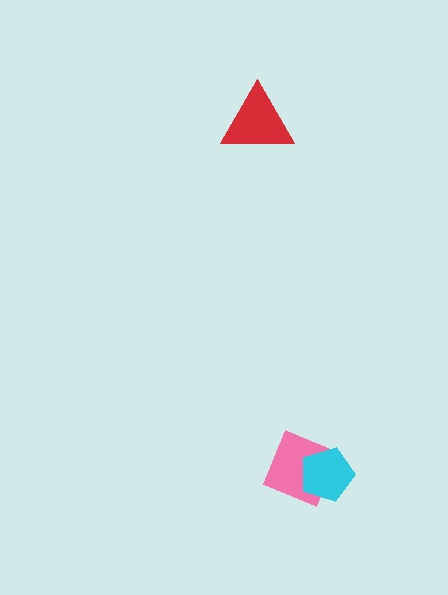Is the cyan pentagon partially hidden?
No, no other shape covers it.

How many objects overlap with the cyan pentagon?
1 object overlaps with the cyan pentagon.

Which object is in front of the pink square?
The cyan pentagon is in front of the pink square.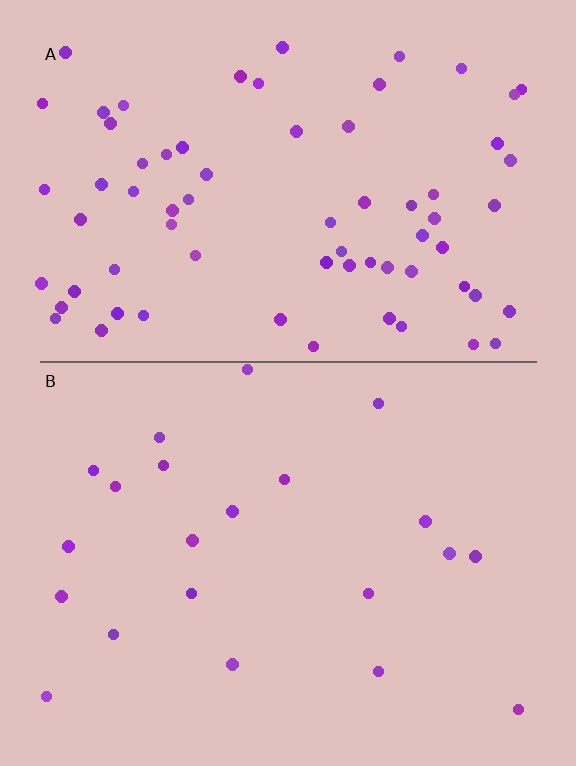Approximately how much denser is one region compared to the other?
Approximately 3.2× — region A over region B.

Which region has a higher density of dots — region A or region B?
A (the top).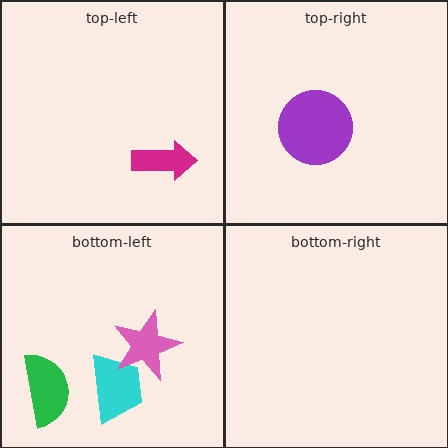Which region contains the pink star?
The bottom-left region.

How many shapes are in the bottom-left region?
3.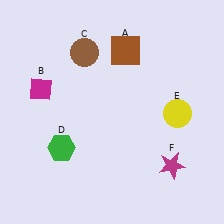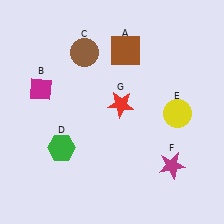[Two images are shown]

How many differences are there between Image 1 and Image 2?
There is 1 difference between the two images.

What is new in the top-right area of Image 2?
A red star (G) was added in the top-right area of Image 2.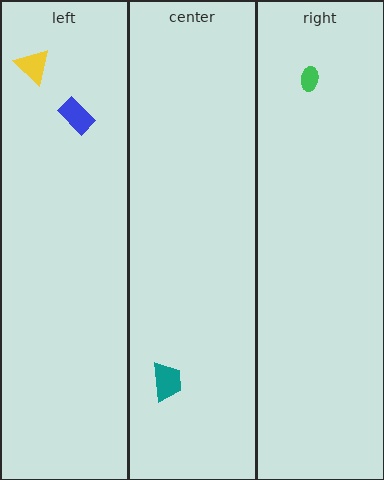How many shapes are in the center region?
1.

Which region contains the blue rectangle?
The left region.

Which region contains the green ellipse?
The right region.